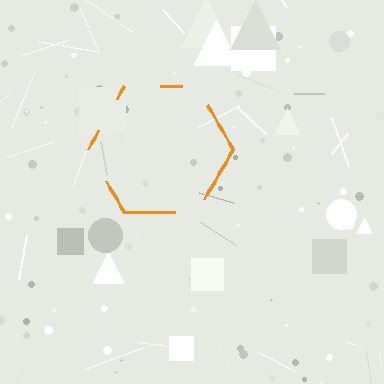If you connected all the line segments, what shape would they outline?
They would outline a hexagon.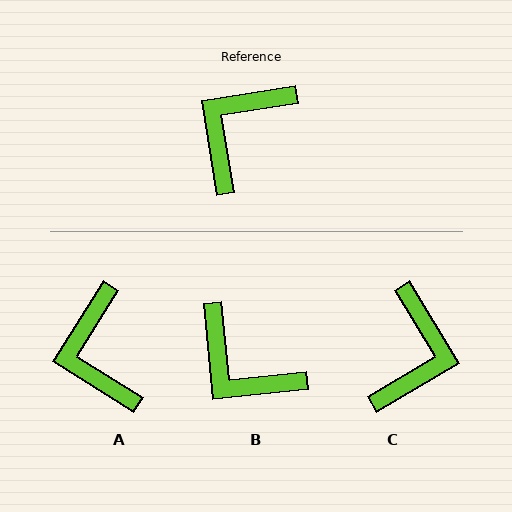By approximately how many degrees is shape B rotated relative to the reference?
Approximately 87 degrees counter-clockwise.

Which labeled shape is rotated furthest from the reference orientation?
C, about 158 degrees away.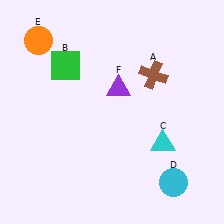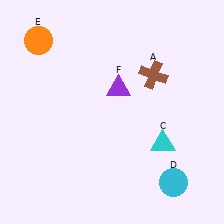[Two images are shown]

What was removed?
The green square (B) was removed in Image 2.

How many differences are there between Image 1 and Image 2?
There is 1 difference between the two images.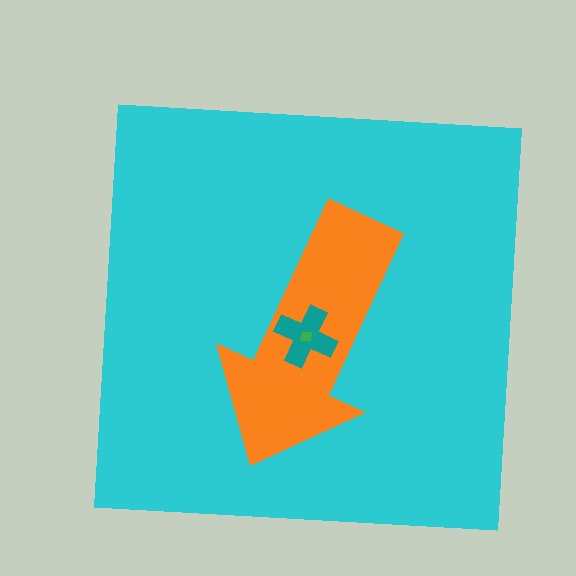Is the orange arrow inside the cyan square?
Yes.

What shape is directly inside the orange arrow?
The teal cross.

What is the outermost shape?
The cyan square.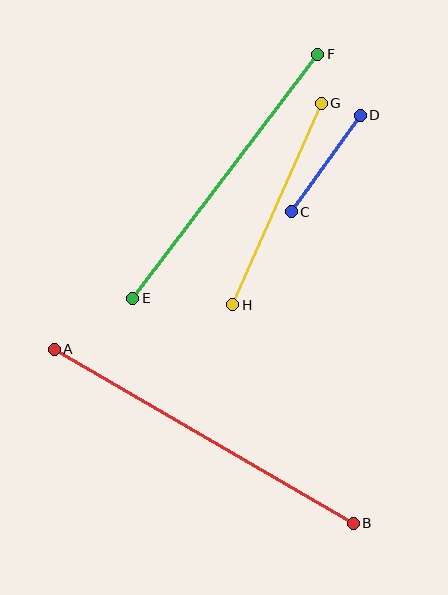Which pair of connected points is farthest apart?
Points A and B are farthest apart.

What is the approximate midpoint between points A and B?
The midpoint is at approximately (204, 436) pixels.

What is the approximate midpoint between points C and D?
The midpoint is at approximately (326, 163) pixels.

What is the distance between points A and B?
The distance is approximately 346 pixels.